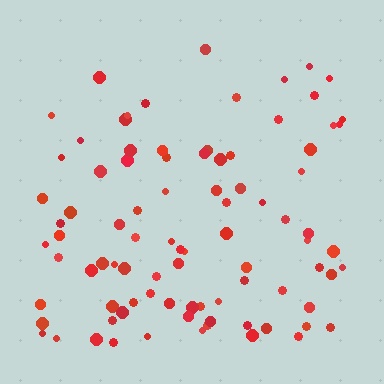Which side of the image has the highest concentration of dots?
The bottom.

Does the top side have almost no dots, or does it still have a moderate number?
Still a moderate number, just noticeably fewer than the bottom.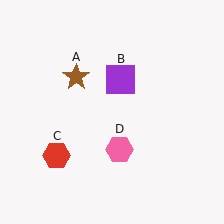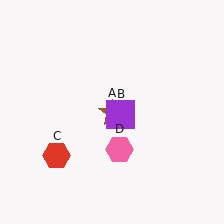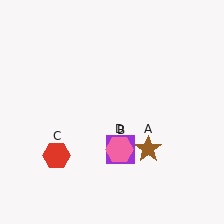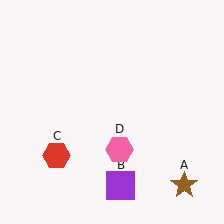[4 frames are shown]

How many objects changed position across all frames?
2 objects changed position: brown star (object A), purple square (object B).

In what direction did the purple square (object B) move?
The purple square (object B) moved down.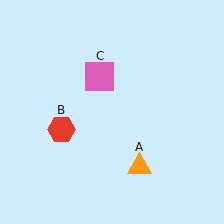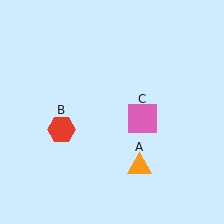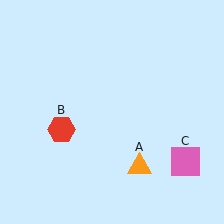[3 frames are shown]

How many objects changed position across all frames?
1 object changed position: pink square (object C).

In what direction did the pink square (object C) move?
The pink square (object C) moved down and to the right.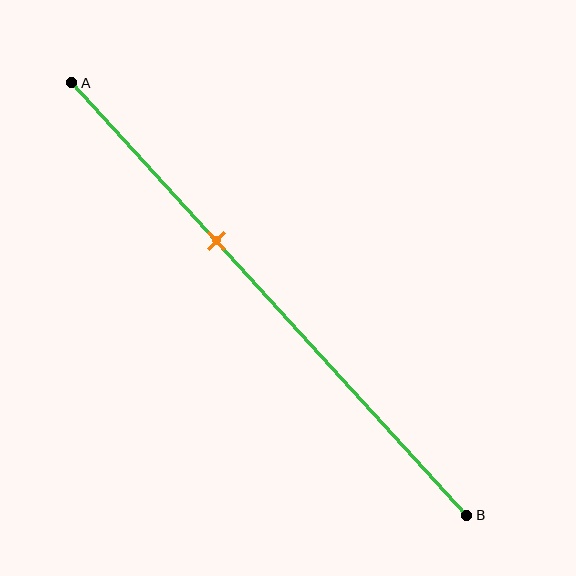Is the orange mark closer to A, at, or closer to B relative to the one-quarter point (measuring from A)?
The orange mark is closer to point B than the one-quarter point of segment AB.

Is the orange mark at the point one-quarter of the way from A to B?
No, the mark is at about 35% from A, not at the 25% one-quarter point.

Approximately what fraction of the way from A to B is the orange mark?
The orange mark is approximately 35% of the way from A to B.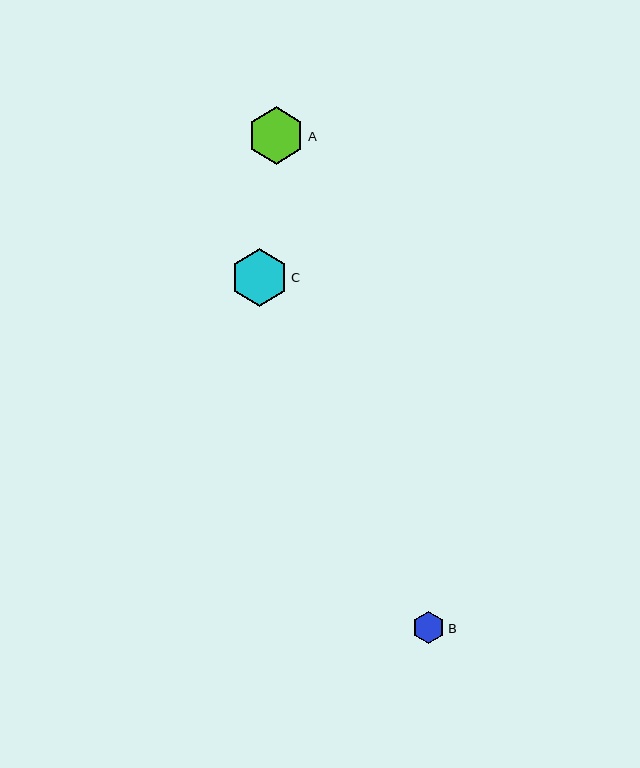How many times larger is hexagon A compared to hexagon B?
Hexagon A is approximately 1.7 times the size of hexagon B.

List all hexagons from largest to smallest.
From largest to smallest: A, C, B.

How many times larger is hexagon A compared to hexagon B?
Hexagon A is approximately 1.7 times the size of hexagon B.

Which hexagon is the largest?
Hexagon A is the largest with a size of approximately 58 pixels.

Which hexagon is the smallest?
Hexagon B is the smallest with a size of approximately 33 pixels.